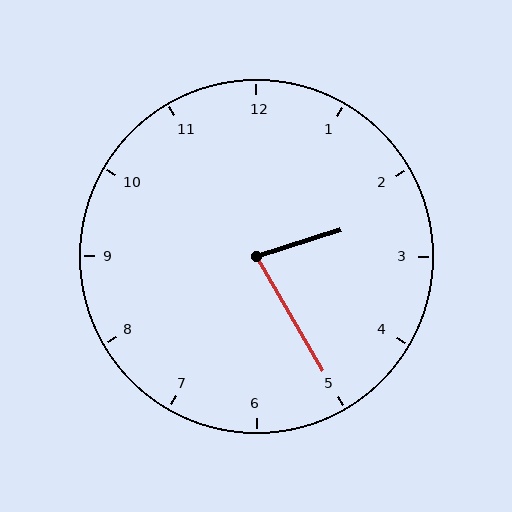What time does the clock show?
2:25.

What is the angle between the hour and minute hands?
Approximately 78 degrees.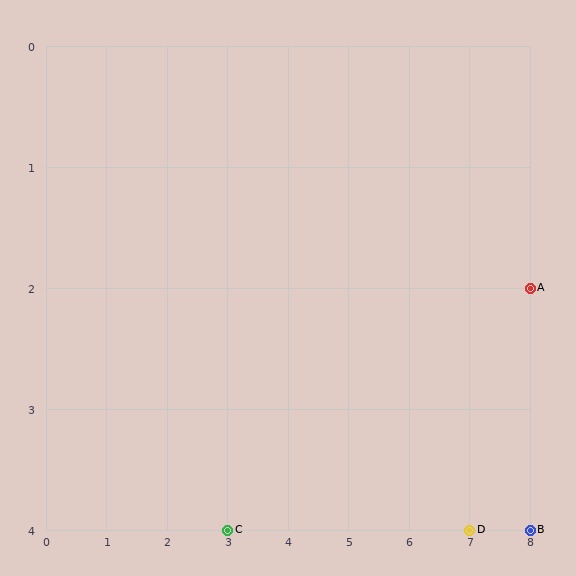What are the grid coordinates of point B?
Point B is at grid coordinates (8, 4).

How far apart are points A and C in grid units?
Points A and C are 5 columns and 2 rows apart (about 5.4 grid units diagonally).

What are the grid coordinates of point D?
Point D is at grid coordinates (7, 4).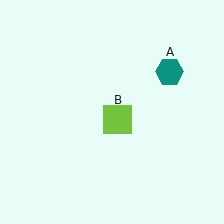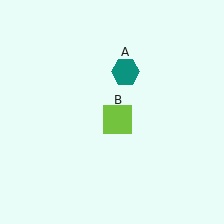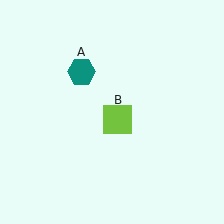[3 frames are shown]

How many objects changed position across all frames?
1 object changed position: teal hexagon (object A).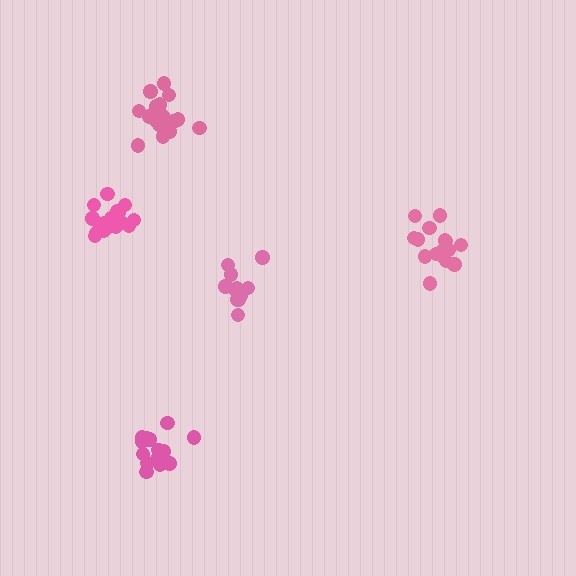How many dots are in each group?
Group 1: 15 dots, Group 2: 15 dots, Group 3: 19 dots, Group 4: 19 dots, Group 5: 20 dots (88 total).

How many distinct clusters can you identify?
There are 5 distinct clusters.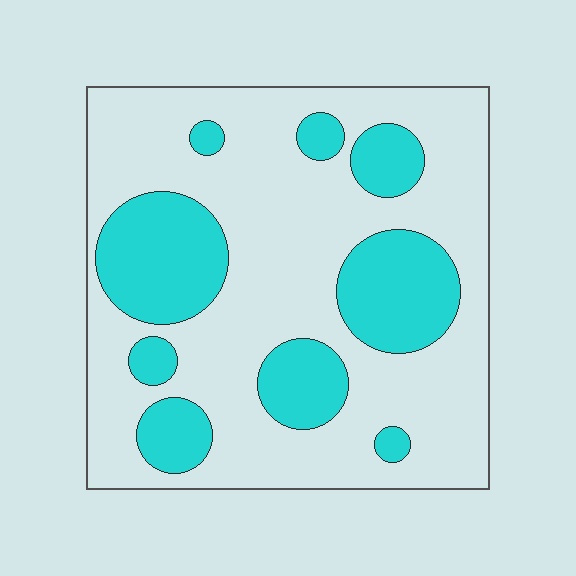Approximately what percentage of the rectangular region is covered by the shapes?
Approximately 30%.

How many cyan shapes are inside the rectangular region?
9.